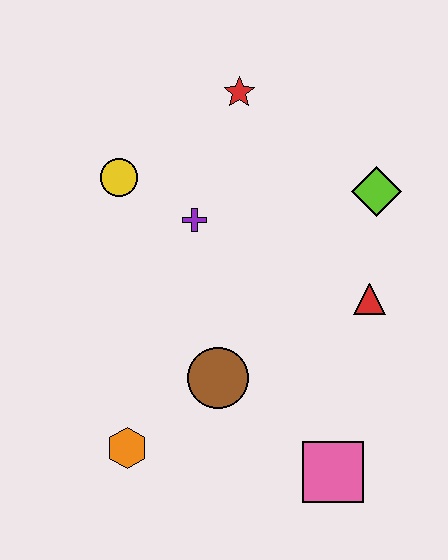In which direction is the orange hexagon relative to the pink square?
The orange hexagon is to the left of the pink square.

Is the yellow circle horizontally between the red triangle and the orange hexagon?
No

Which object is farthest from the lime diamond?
The orange hexagon is farthest from the lime diamond.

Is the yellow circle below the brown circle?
No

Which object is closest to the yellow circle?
The purple cross is closest to the yellow circle.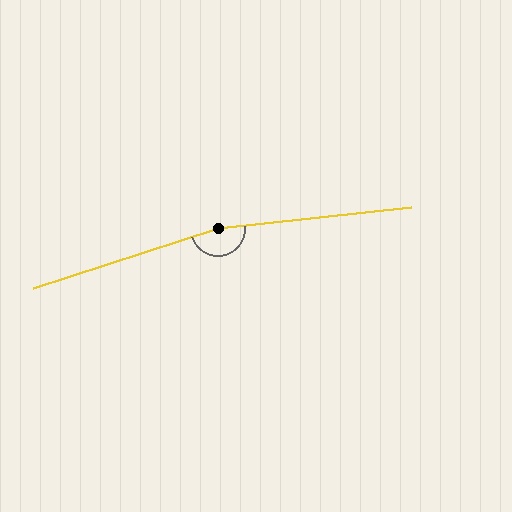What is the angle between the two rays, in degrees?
Approximately 168 degrees.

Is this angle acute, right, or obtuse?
It is obtuse.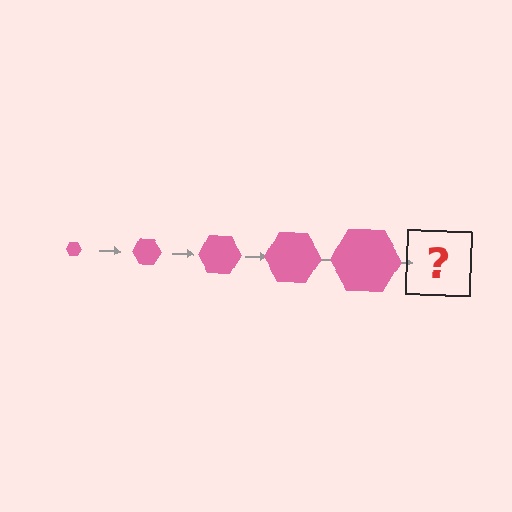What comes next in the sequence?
The next element should be a pink hexagon, larger than the previous one.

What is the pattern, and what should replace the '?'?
The pattern is that the hexagon gets progressively larger each step. The '?' should be a pink hexagon, larger than the previous one.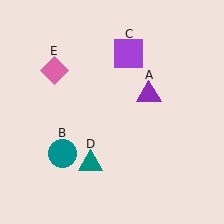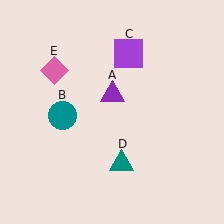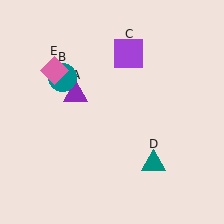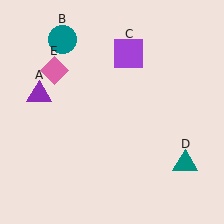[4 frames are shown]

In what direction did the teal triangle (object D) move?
The teal triangle (object D) moved right.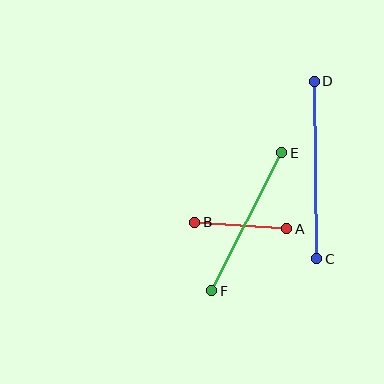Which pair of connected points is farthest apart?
Points C and D are farthest apart.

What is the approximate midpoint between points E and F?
The midpoint is at approximately (247, 222) pixels.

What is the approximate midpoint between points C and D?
The midpoint is at approximately (315, 170) pixels.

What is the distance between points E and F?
The distance is approximately 155 pixels.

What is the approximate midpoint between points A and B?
The midpoint is at approximately (241, 225) pixels.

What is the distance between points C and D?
The distance is approximately 178 pixels.